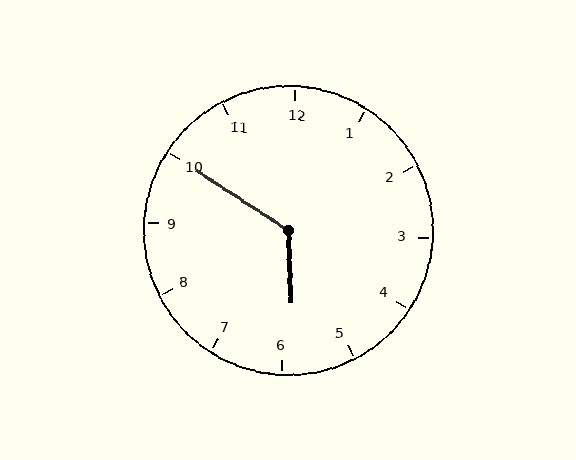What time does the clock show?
5:50.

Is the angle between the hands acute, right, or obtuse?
It is obtuse.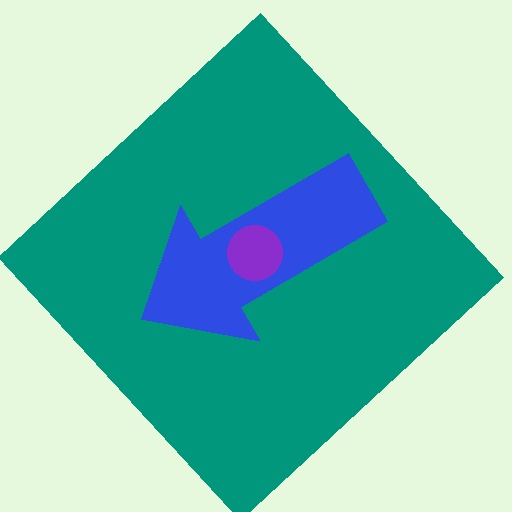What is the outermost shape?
The teal diamond.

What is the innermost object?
The purple circle.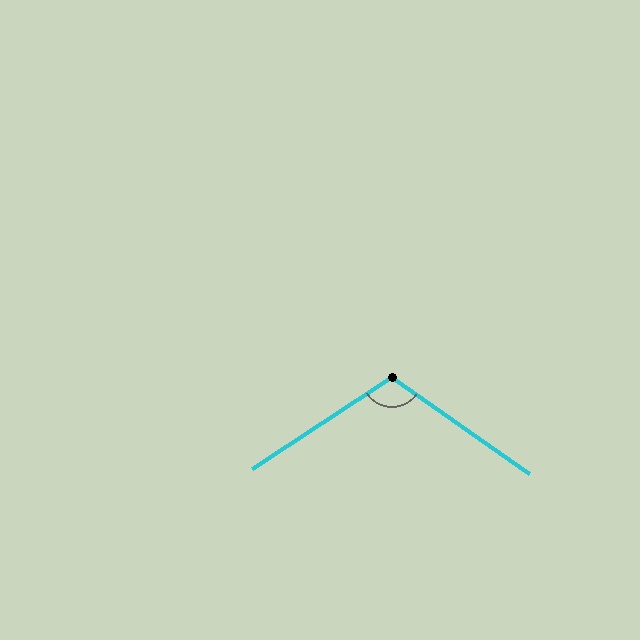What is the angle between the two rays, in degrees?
Approximately 111 degrees.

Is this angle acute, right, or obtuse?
It is obtuse.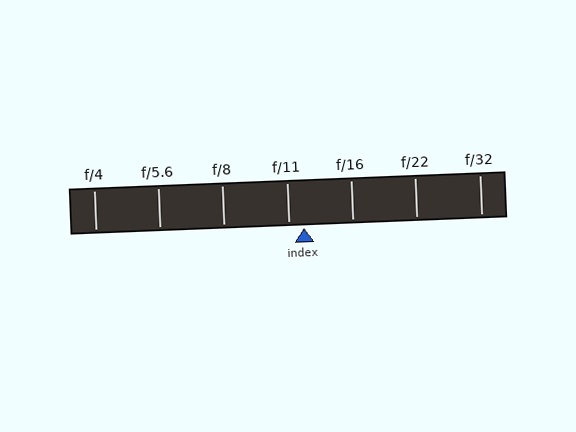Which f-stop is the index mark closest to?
The index mark is closest to f/11.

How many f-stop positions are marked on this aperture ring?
There are 7 f-stop positions marked.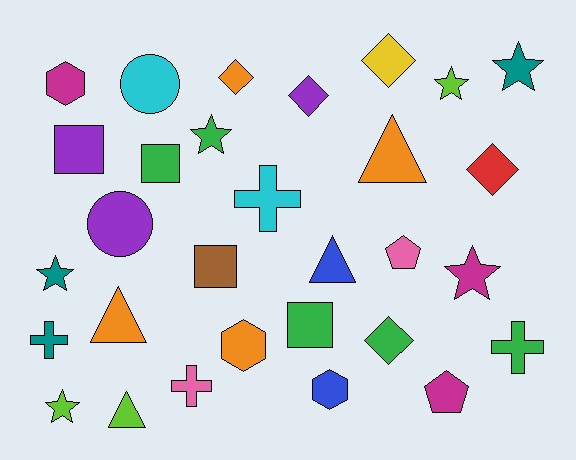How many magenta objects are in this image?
There are 3 magenta objects.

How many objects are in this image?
There are 30 objects.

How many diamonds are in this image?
There are 5 diamonds.